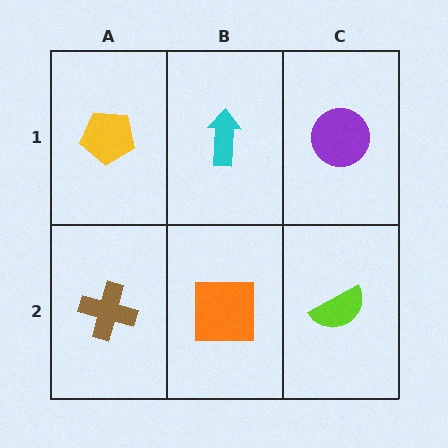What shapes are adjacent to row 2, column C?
A purple circle (row 1, column C), an orange square (row 2, column B).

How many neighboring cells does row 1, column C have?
2.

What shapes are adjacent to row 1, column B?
An orange square (row 2, column B), a yellow pentagon (row 1, column A), a purple circle (row 1, column C).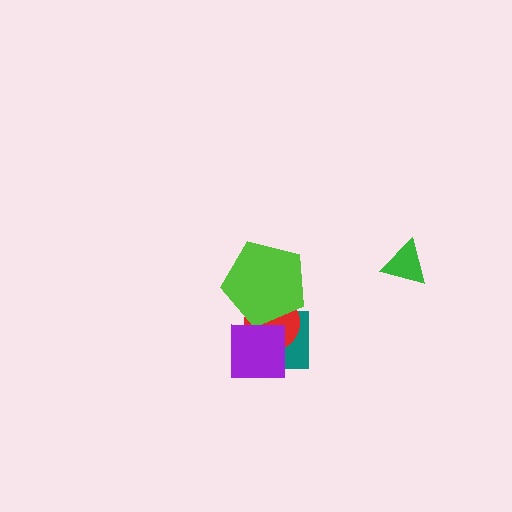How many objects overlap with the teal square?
3 objects overlap with the teal square.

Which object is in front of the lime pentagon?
The purple square is in front of the lime pentagon.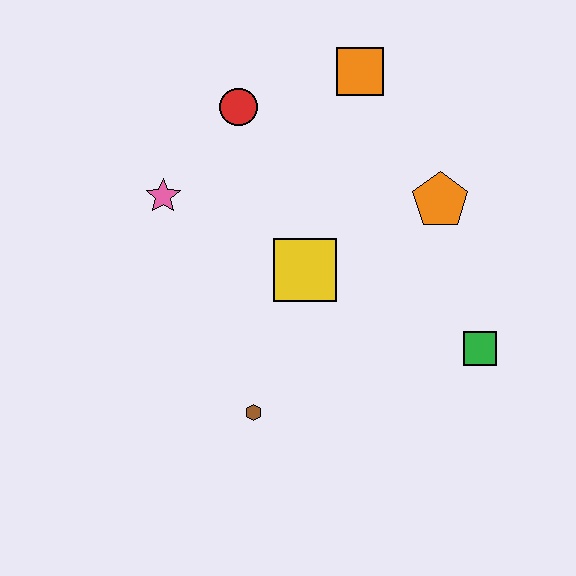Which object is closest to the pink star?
The red circle is closest to the pink star.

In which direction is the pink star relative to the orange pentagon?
The pink star is to the left of the orange pentagon.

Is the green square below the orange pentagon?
Yes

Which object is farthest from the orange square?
The brown hexagon is farthest from the orange square.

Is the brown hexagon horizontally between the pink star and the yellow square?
Yes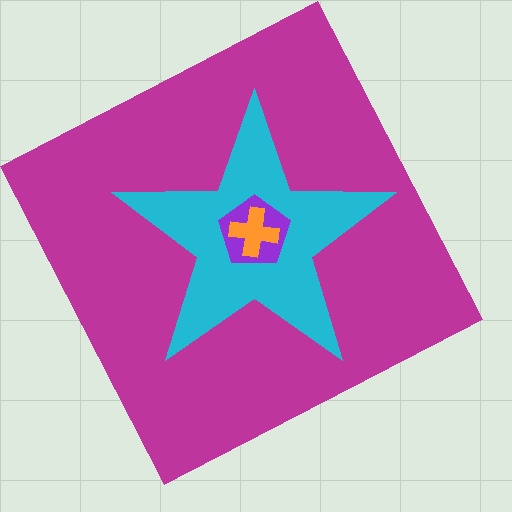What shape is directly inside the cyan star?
The purple pentagon.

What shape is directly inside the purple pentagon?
The orange cross.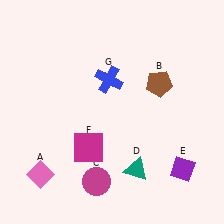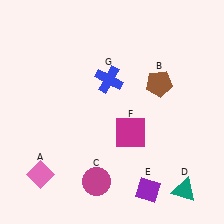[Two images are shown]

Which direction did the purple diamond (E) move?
The purple diamond (E) moved left.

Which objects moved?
The objects that moved are: the teal triangle (D), the purple diamond (E), the magenta square (F).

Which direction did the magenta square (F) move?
The magenta square (F) moved right.